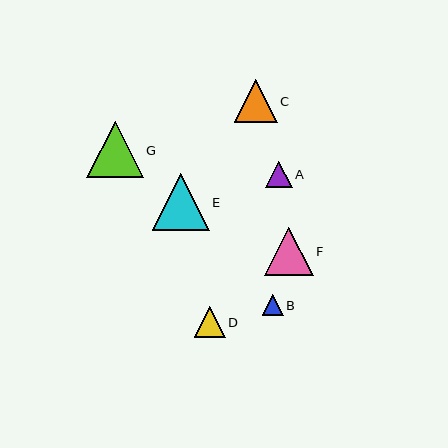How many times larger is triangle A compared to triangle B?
Triangle A is approximately 1.3 times the size of triangle B.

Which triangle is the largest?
Triangle E is the largest with a size of approximately 57 pixels.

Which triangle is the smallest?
Triangle B is the smallest with a size of approximately 21 pixels.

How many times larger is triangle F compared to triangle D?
Triangle F is approximately 1.6 times the size of triangle D.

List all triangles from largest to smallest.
From largest to smallest: E, G, F, C, D, A, B.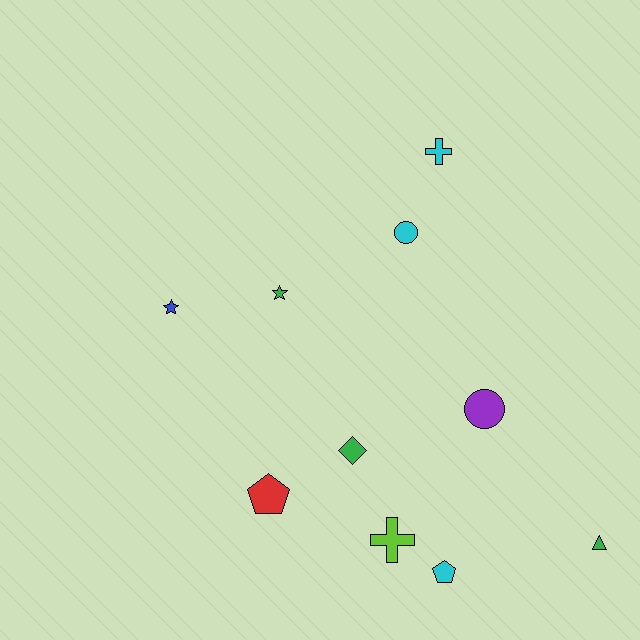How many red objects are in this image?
There is 1 red object.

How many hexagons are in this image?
There are no hexagons.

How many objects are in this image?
There are 10 objects.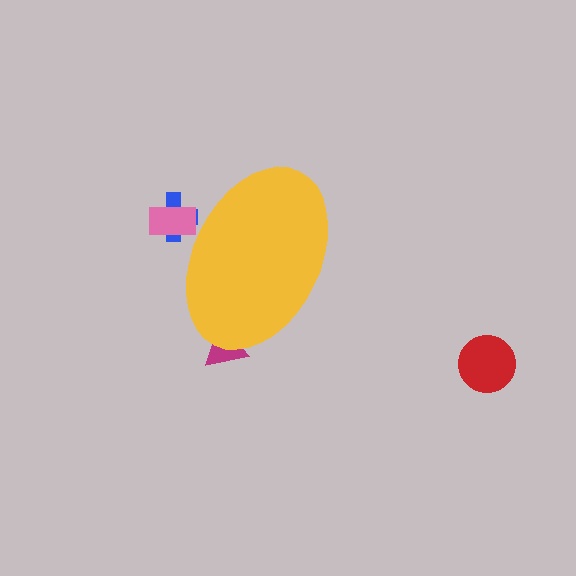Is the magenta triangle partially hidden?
Yes, the magenta triangle is partially hidden behind the yellow ellipse.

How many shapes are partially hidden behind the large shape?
3 shapes are partially hidden.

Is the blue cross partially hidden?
Yes, the blue cross is partially hidden behind the yellow ellipse.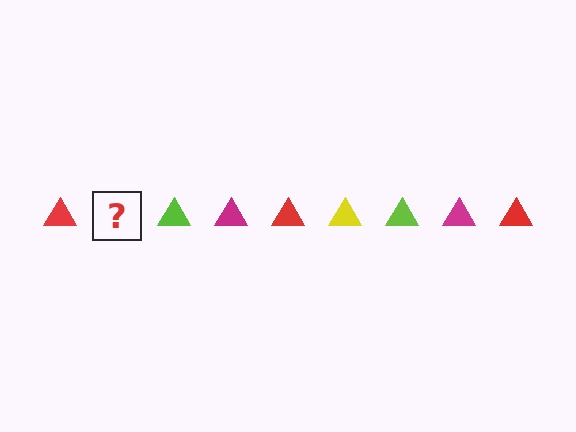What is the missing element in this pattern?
The missing element is a yellow triangle.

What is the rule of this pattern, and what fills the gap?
The rule is that the pattern cycles through red, yellow, lime, magenta triangles. The gap should be filled with a yellow triangle.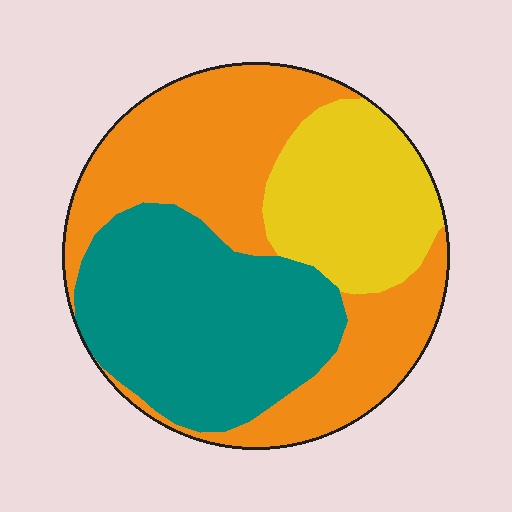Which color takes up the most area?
Orange, at roughly 40%.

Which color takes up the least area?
Yellow, at roughly 20%.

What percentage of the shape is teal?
Teal takes up about three eighths (3/8) of the shape.